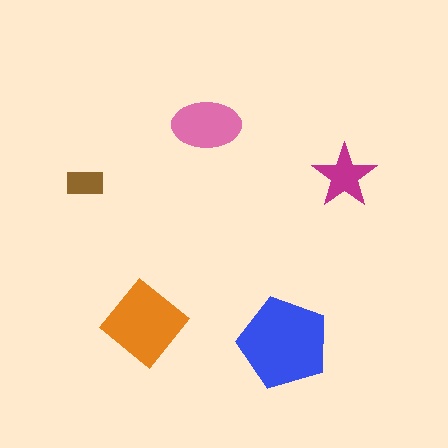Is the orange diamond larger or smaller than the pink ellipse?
Larger.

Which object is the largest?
The blue pentagon.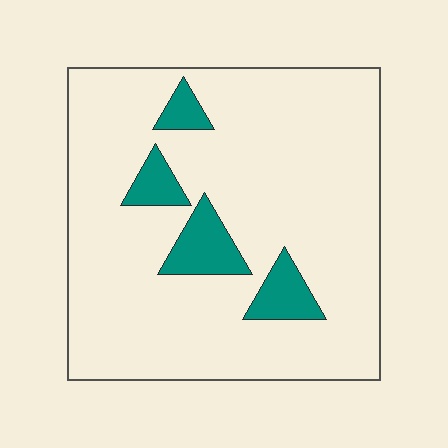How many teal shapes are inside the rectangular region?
4.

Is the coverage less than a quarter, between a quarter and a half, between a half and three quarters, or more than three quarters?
Less than a quarter.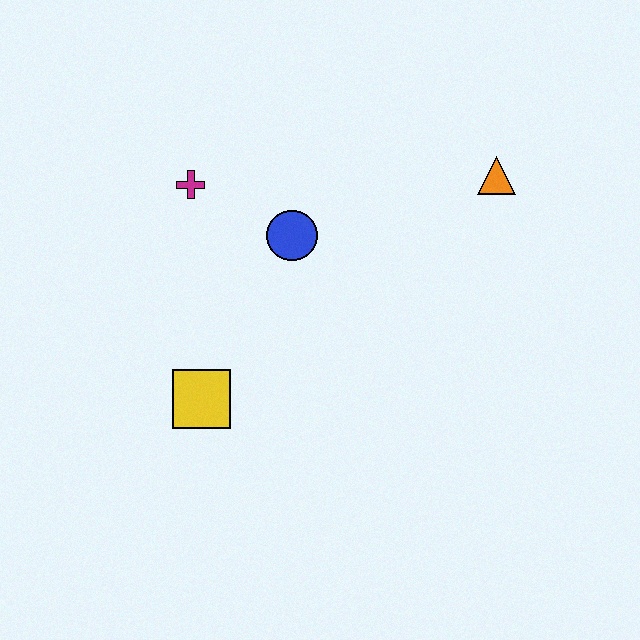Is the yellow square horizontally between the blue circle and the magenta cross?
Yes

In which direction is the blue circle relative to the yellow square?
The blue circle is above the yellow square.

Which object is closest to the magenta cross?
The blue circle is closest to the magenta cross.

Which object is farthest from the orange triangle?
The yellow square is farthest from the orange triangle.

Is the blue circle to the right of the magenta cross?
Yes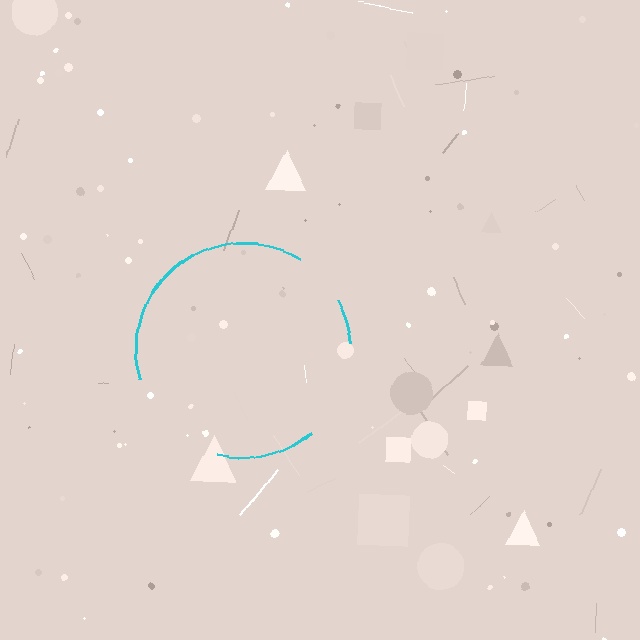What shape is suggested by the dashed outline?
The dashed outline suggests a circle.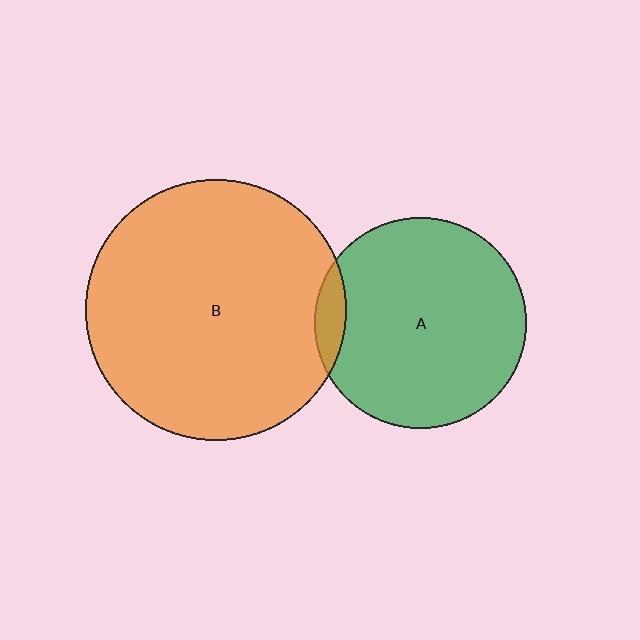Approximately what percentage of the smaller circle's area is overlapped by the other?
Approximately 5%.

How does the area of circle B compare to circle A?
Approximately 1.5 times.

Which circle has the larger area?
Circle B (orange).